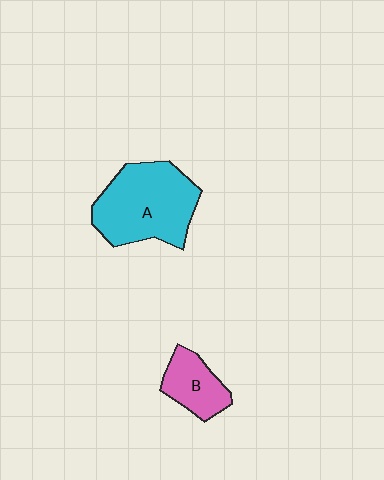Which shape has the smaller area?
Shape B (pink).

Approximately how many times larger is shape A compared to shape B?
Approximately 2.2 times.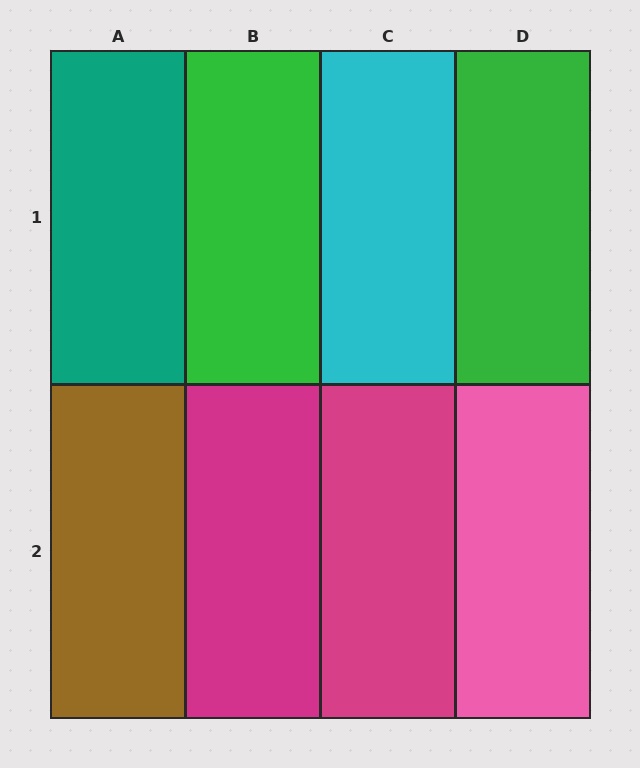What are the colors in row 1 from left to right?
Teal, green, cyan, green.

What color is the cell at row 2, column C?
Magenta.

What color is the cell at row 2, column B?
Magenta.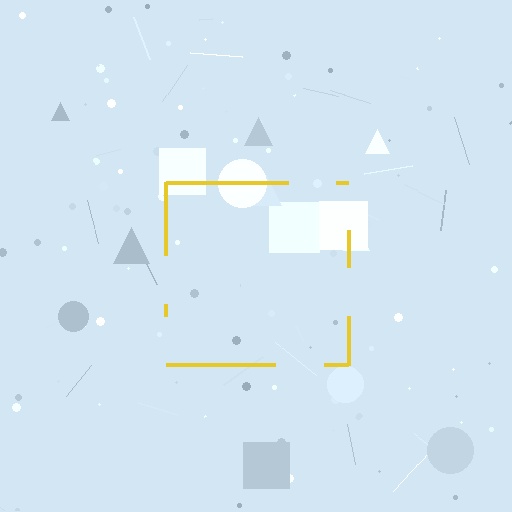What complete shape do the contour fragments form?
The contour fragments form a square.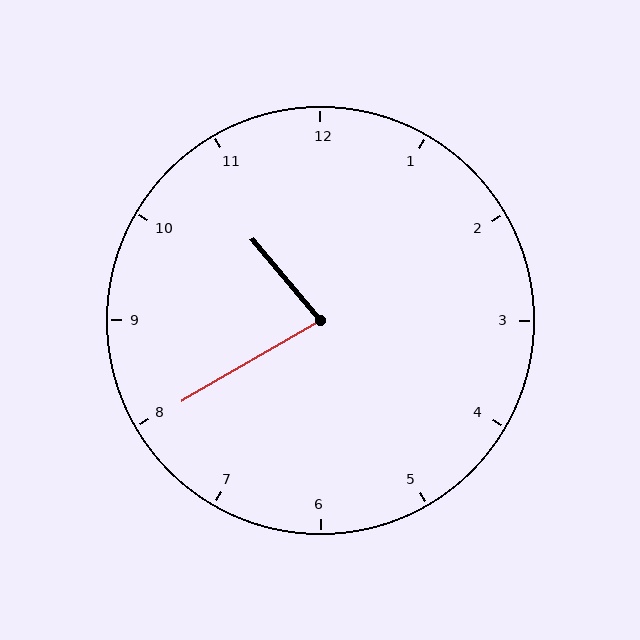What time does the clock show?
10:40.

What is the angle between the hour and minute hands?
Approximately 80 degrees.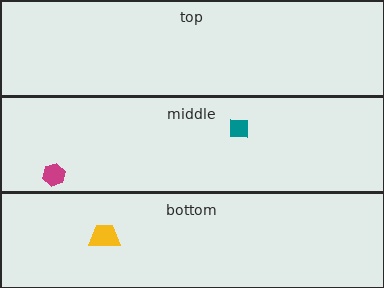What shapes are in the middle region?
The magenta hexagon, the teal square.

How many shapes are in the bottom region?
1.